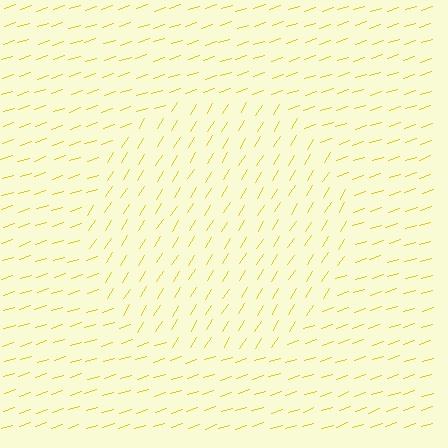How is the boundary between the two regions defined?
The boundary is defined purely by a change in line orientation (approximately 40 degrees difference). All lines are the same color and thickness.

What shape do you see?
I see a circle.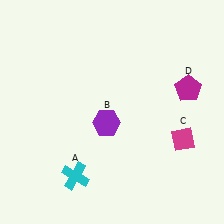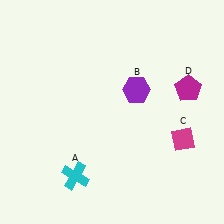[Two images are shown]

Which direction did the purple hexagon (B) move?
The purple hexagon (B) moved up.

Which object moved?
The purple hexagon (B) moved up.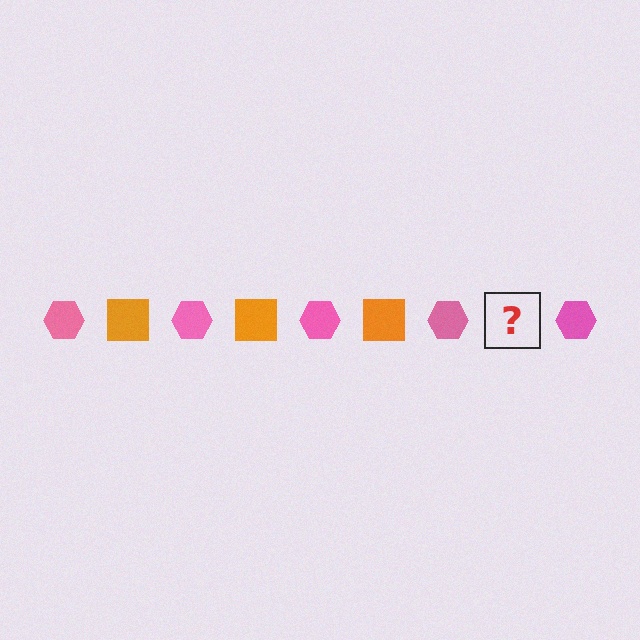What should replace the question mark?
The question mark should be replaced with an orange square.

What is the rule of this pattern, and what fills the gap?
The rule is that the pattern alternates between pink hexagon and orange square. The gap should be filled with an orange square.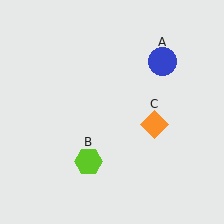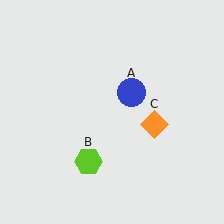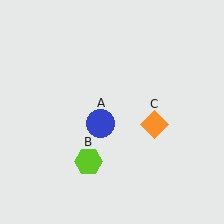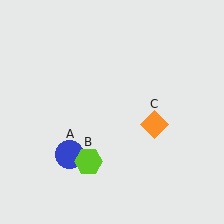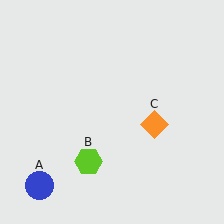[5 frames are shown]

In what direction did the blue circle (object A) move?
The blue circle (object A) moved down and to the left.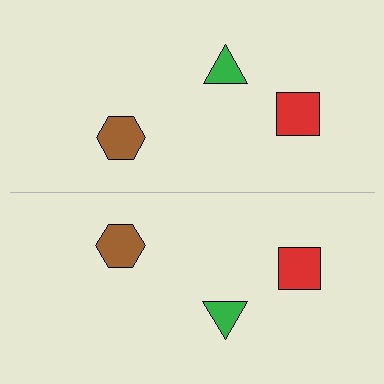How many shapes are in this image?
There are 6 shapes in this image.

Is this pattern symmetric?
Yes, this pattern has bilateral (reflection) symmetry.